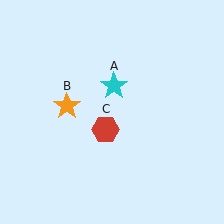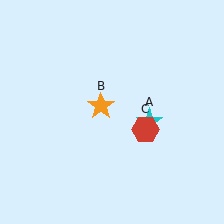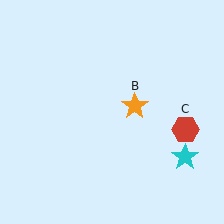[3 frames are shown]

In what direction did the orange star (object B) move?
The orange star (object B) moved right.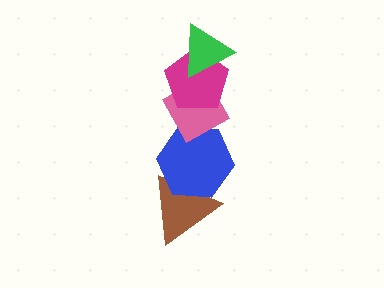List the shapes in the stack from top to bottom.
From top to bottom: the green triangle, the magenta pentagon, the pink diamond, the blue hexagon, the brown triangle.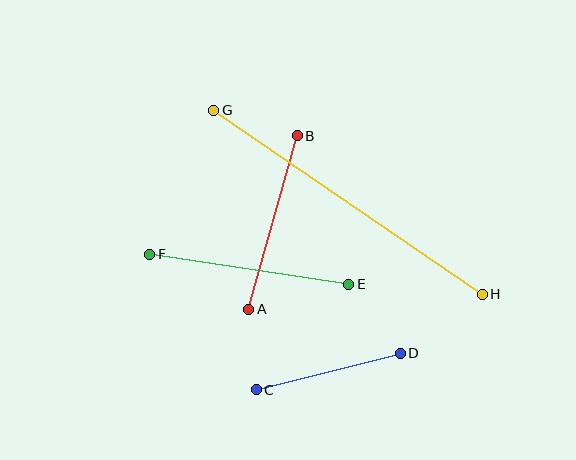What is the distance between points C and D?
The distance is approximately 148 pixels.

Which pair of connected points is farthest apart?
Points G and H are farthest apart.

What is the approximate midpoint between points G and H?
The midpoint is at approximately (348, 202) pixels.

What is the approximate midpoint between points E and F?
The midpoint is at approximately (249, 269) pixels.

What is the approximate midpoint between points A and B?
The midpoint is at approximately (273, 223) pixels.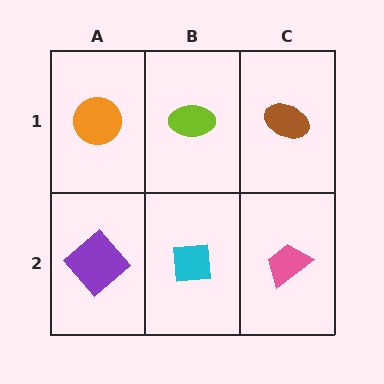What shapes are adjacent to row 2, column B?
A lime ellipse (row 1, column B), a purple diamond (row 2, column A), a pink trapezoid (row 2, column C).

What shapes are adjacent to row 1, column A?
A purple diamond (row 2, column A), a lime ellipse (row 1, column B).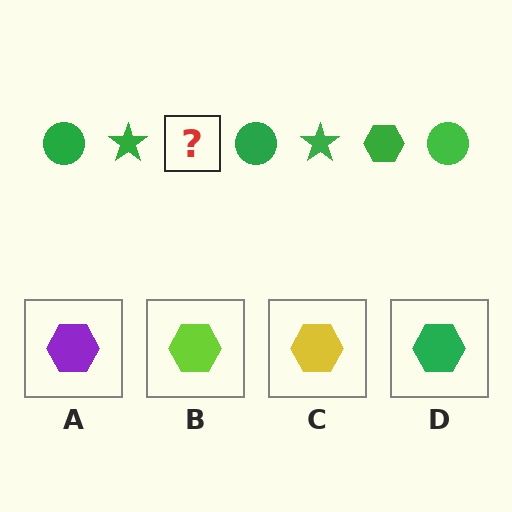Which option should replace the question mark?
Option D.